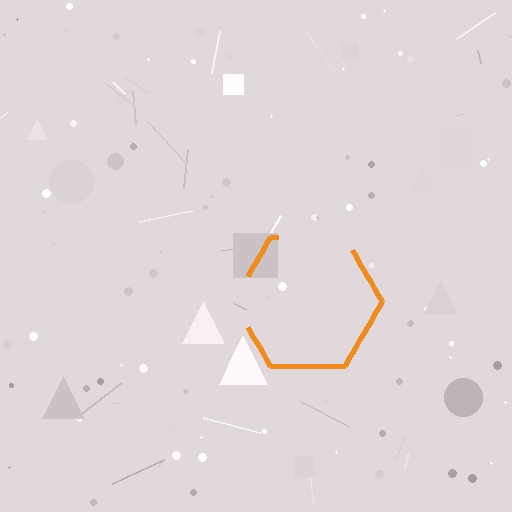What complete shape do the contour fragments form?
The contour fragments form a hexagon.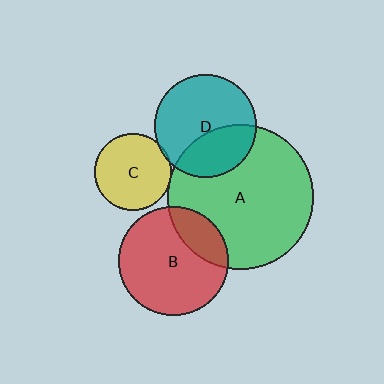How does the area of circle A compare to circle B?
Approximately 1.8 times.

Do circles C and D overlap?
Yes.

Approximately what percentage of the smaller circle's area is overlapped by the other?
Approximately 5%.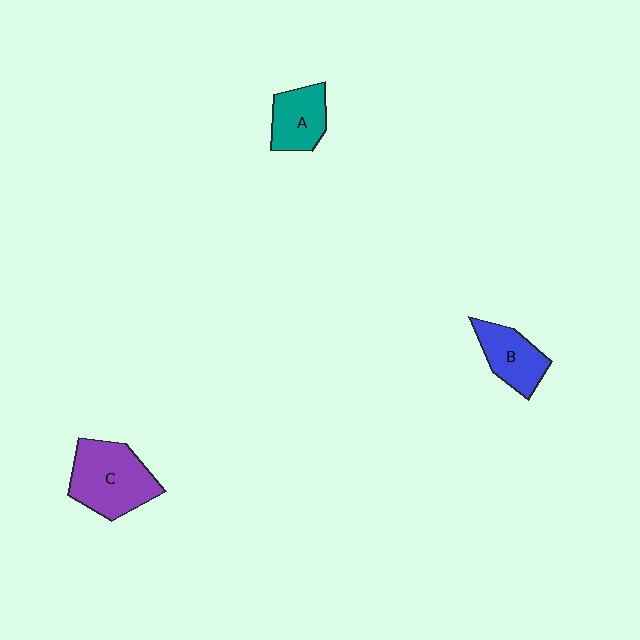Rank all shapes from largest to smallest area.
From largest to smallest: C (purple), B (blue), A (teal).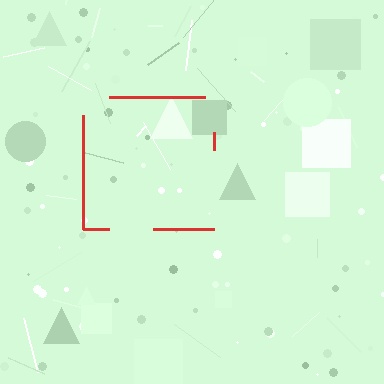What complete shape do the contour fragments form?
The contour fragments form a square.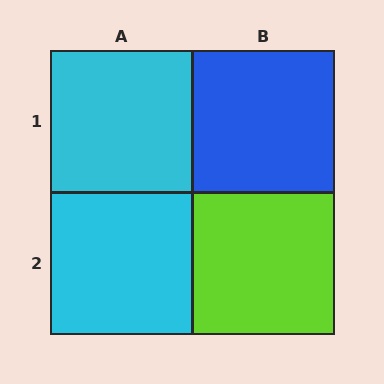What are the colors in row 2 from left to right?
Cyan, lime.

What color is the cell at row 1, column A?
Cyan.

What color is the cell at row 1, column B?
Blue.